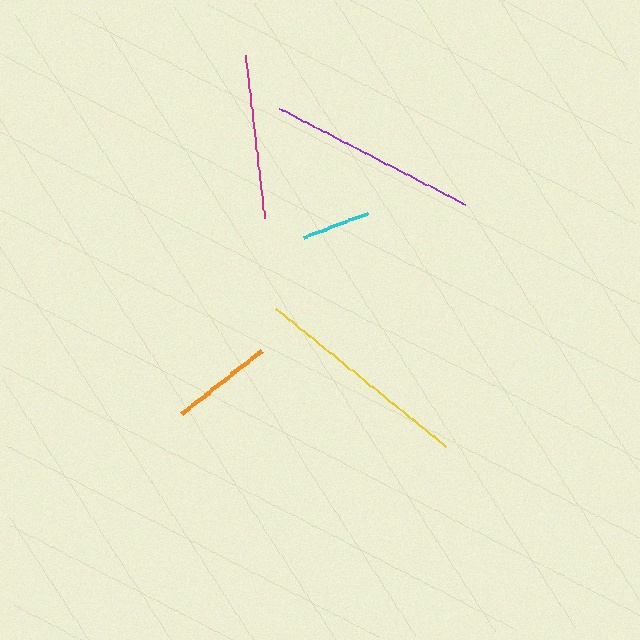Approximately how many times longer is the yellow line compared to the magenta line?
The yellow line is approximately 1.3 times the length of the magenta line.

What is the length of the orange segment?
The orange segment is approximately 102 pixels long.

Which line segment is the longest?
The yellow line is the longest at approximately 219 pixels.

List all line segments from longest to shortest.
From longest to shortest: yellow, purple, magenta, orange, cyan.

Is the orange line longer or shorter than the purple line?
The purple line is longer than the orange line.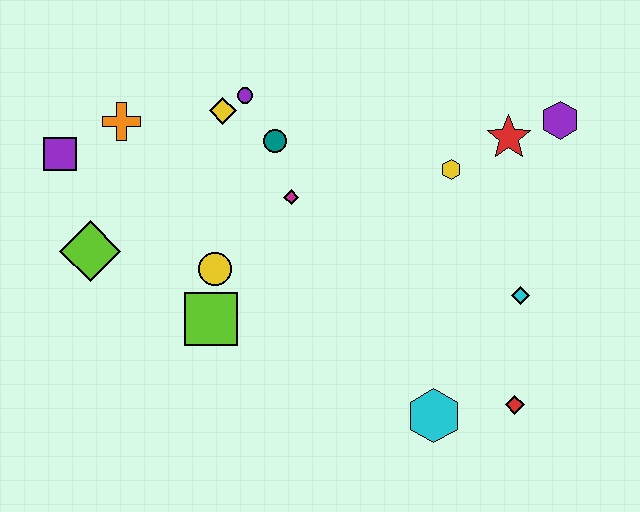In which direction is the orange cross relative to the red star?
The orange cross is to the left of the red star.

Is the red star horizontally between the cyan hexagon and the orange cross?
No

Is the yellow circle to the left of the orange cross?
No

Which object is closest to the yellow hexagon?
The red star is closest to the yellow hexagon.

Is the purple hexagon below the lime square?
No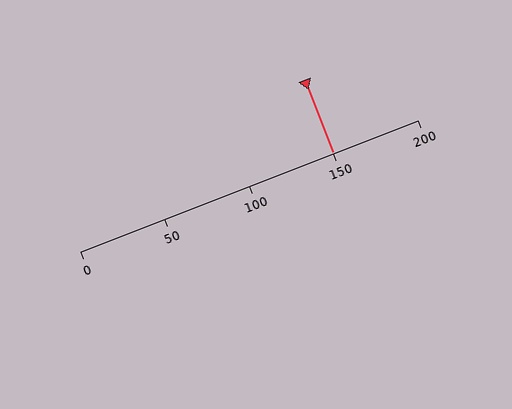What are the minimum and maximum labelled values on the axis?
The axis runs from 0 to 200.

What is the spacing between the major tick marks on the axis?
The major ticks are spaced 50 apart.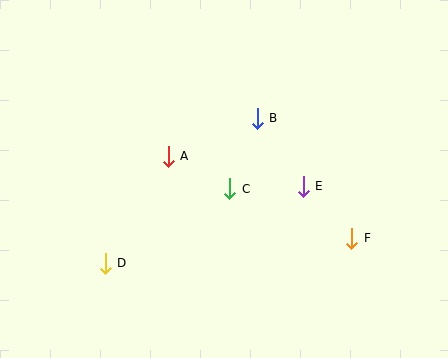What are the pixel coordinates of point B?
Point B is at (257, 118).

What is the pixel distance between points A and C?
The distance between A and C is 70 pixels.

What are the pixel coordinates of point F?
Point F is at (352, 238).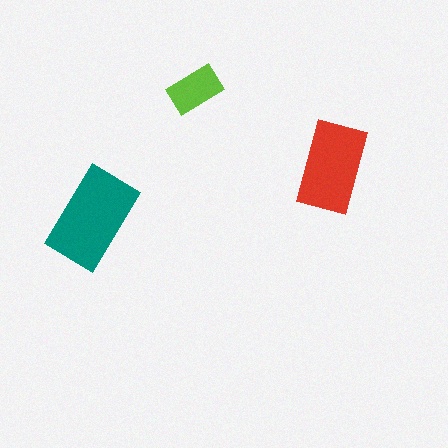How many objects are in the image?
There are 3 objects in the image.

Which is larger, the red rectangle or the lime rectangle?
The red one.